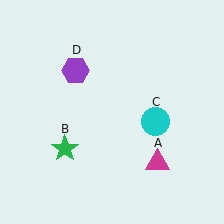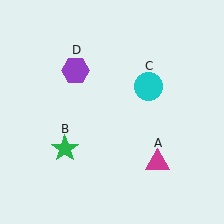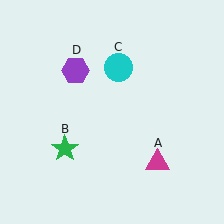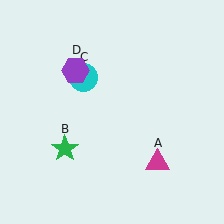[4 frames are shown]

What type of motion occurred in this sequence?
The cyan circle (object C) rotated counterclockwise around the center of the scene.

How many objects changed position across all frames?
1 object changed position: cyan circle (object C).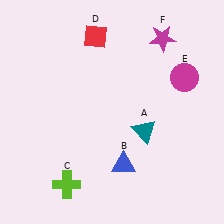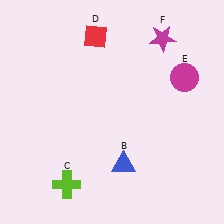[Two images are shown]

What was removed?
The teal triangle (A) was removed in Image 2.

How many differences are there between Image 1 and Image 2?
There is 1 difference between the two images.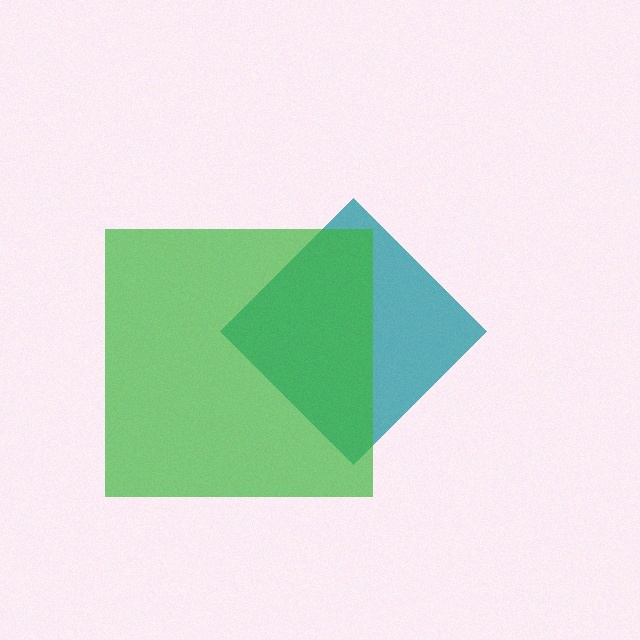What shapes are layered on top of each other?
The layered shapes are: a teal diamond, a green square.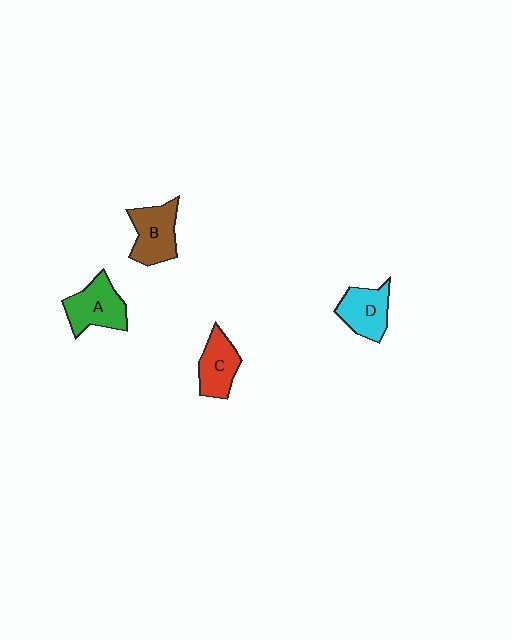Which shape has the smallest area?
Shape C (red).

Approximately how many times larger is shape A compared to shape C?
Approximately 1.2 times.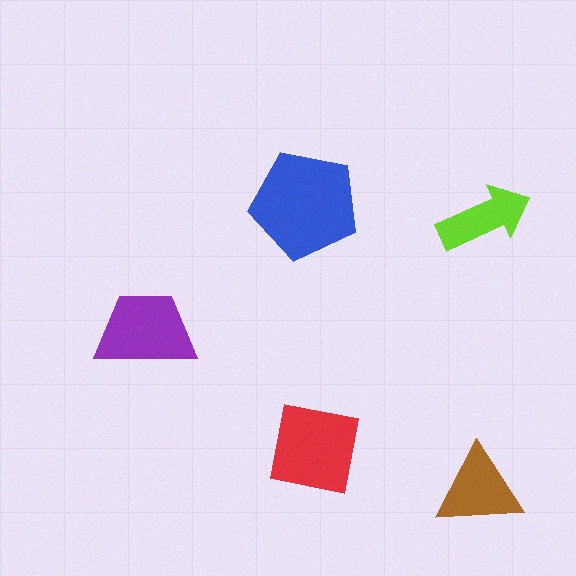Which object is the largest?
The blue pentagon.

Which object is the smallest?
The lime arrow.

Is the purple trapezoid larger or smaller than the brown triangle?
Larger.